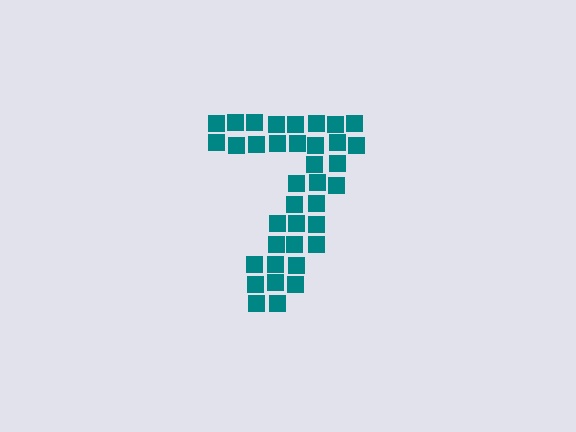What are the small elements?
The small elements are squares.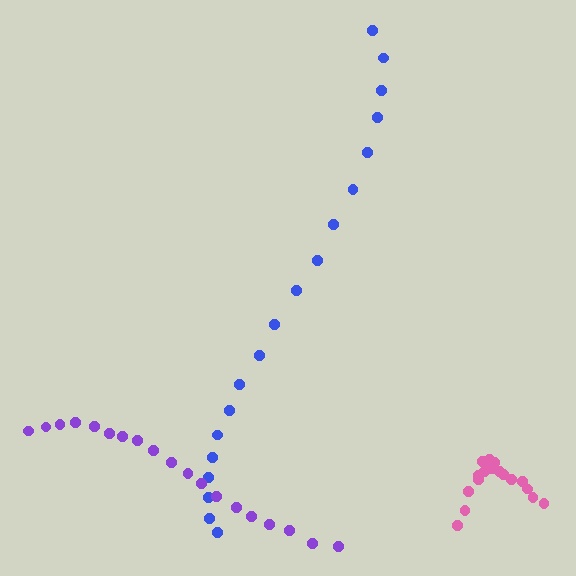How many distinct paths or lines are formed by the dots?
There are 3 distinct paths.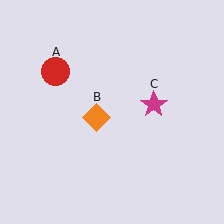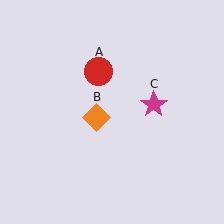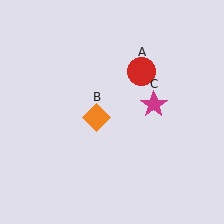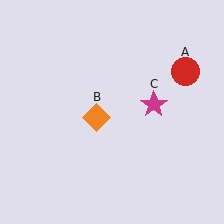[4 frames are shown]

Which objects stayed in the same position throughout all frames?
Orange diamond (object B) and magenta star (object C) remained stationary.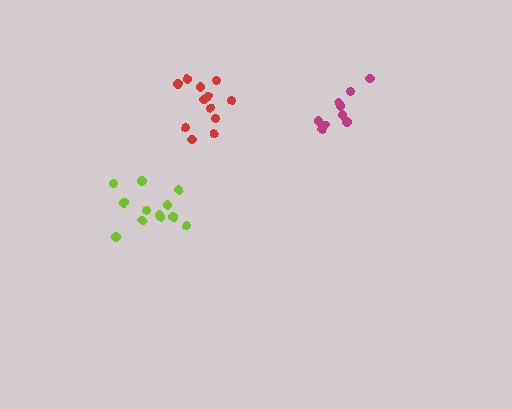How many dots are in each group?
Group 1: 12 dots, Group 2: 9 dots, Group 3: 12 dots (33 total).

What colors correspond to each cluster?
The clusters are colored: lime, magenta, red.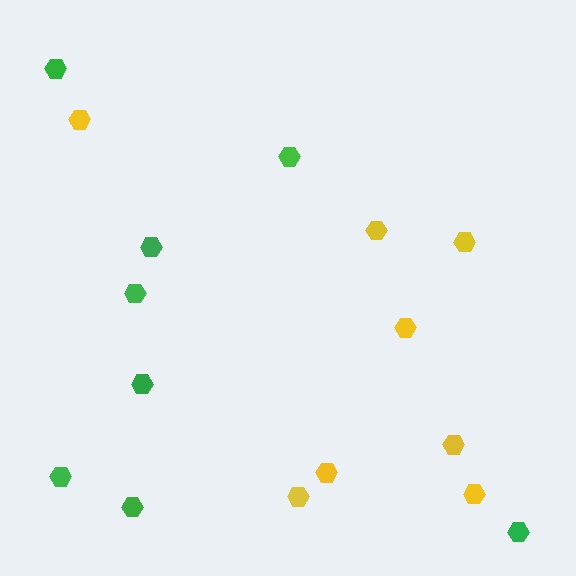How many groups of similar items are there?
There are 2 groups: one group of green hexagons (8) and one group of yellow hexagons (8).